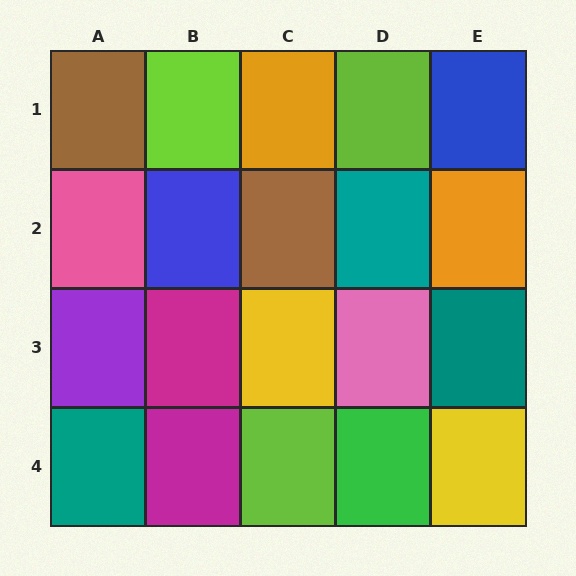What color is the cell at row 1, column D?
Lime.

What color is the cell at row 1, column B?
Lime.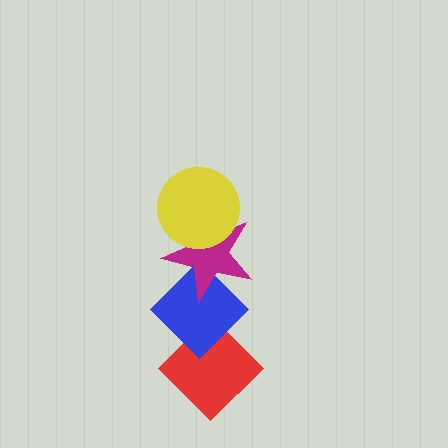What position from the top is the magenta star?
The magenta star is 2nd from the top.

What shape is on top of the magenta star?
The yellow circle is on top of the magenta star.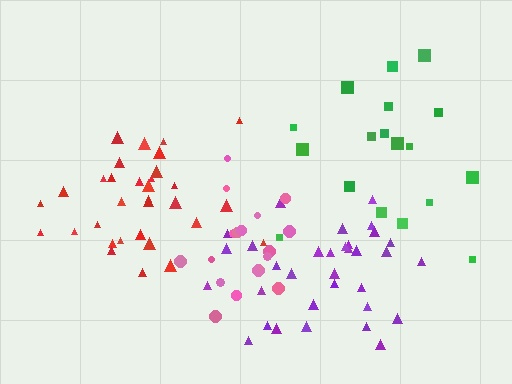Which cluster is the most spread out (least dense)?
Green.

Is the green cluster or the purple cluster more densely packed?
Purple.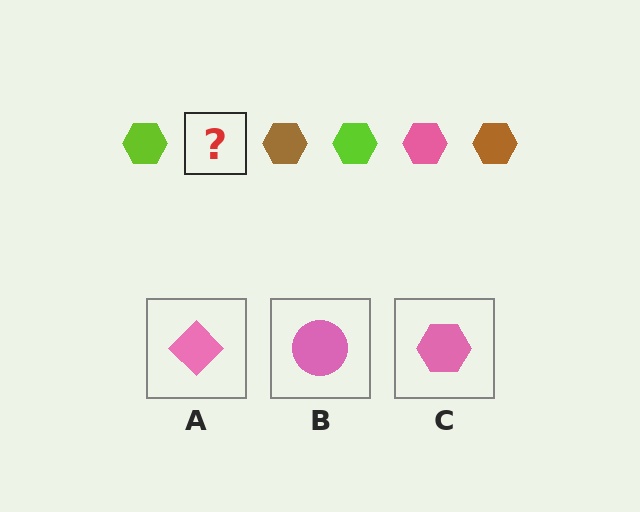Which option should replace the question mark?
Option C.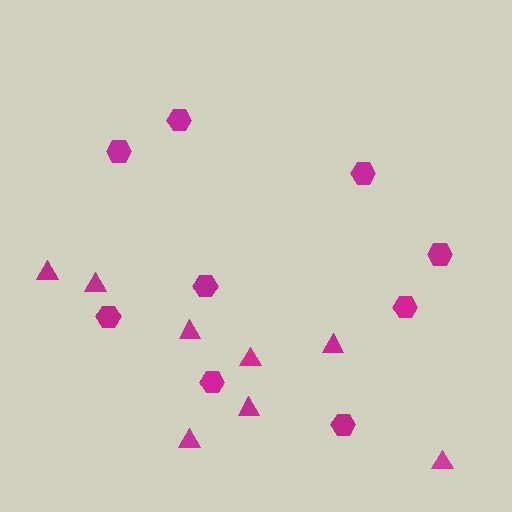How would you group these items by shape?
There are 2 groups: one group of hexagons (9) and one group of triangles (8).